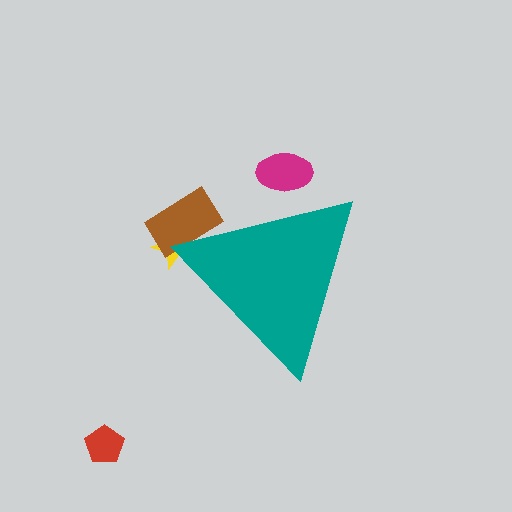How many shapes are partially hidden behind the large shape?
3 shapes are partially hidden.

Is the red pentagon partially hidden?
No, the red pentagon is fully visible.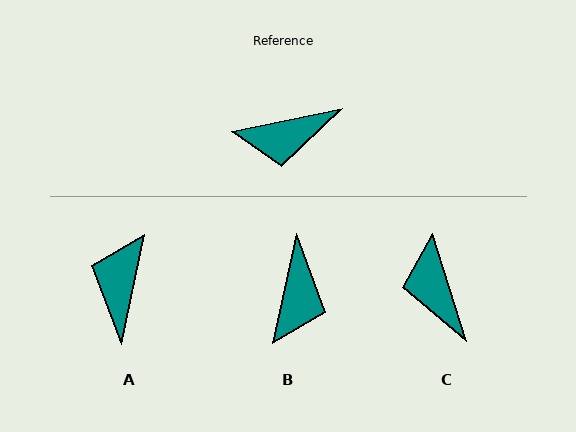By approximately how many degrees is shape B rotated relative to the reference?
Approximately 66 degrees counter-clockwise.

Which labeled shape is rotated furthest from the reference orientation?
A, about 114 degrees away.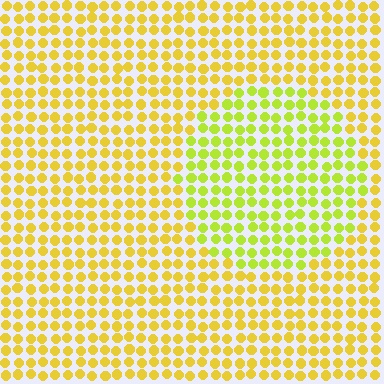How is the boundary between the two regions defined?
The boundary is defined purely by a slight shift in hue (about 28 degrees). Spacing, size, and orientation are identical on both sides.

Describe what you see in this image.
The image is filled with small yellow elements in a uniform arrangement. A circle-shaped region is visible where the elements are tinted to a slightly different hue, forming a subtle color boundary.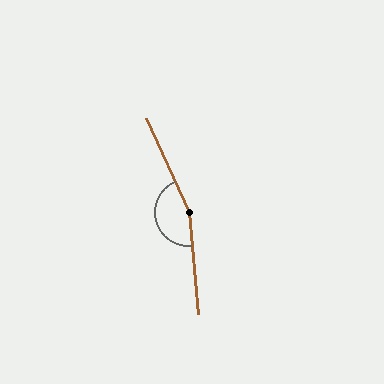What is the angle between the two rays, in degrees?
Approximately 160 degrees.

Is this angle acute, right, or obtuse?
It is obtuse.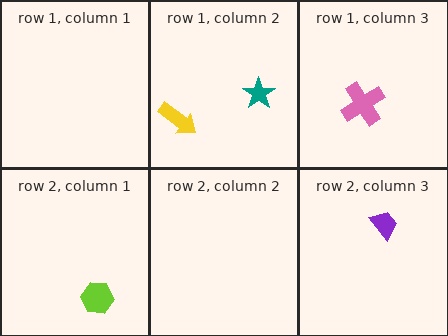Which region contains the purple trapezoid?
The row 2, column 3 region.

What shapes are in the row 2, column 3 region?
The purple trapezoid.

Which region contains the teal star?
The row 1, column 2 region.